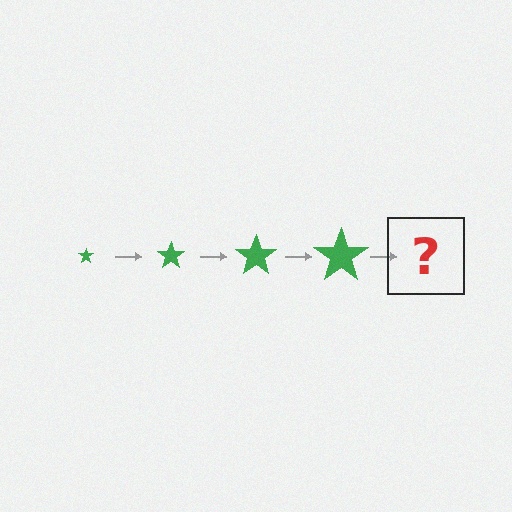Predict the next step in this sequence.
The next step is a green star, larger than the previous one.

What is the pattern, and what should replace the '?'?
The pattern is that the star gets progressively larger each step. The '?' should be a green star, larger than the previous one.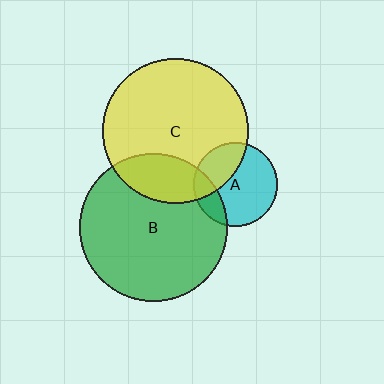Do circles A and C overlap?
Yes.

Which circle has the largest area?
Circle B (green).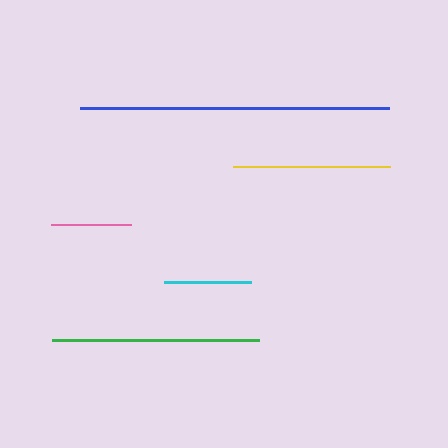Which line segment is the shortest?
The pink line is the shortest at approximately 81 pixels.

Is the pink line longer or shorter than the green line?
The green line is longer than the pink line.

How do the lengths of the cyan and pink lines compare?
The cyan and pink lines are approximately the same length.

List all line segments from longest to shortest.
From longest to shortest: blue, green, yellow, cyan, pink.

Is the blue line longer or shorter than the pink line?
The blue line is longer than the pink line.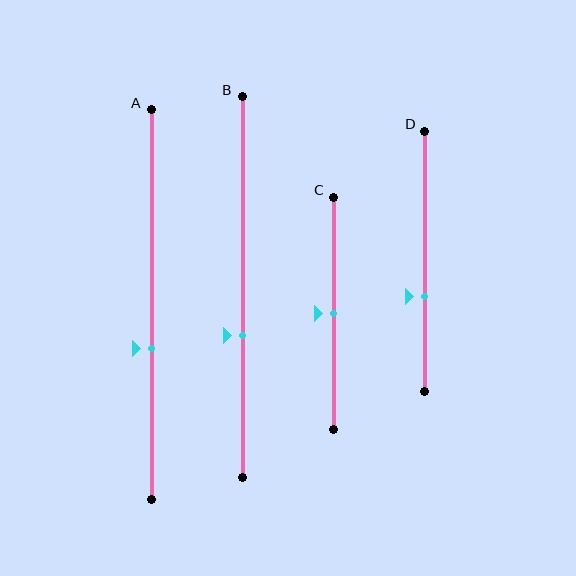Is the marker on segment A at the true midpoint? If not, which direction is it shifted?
No, the marker on segment A is shifted downward by about 11% of the segment length.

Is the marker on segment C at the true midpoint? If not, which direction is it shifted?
Yes, the marker on segment C is at the true midpoint.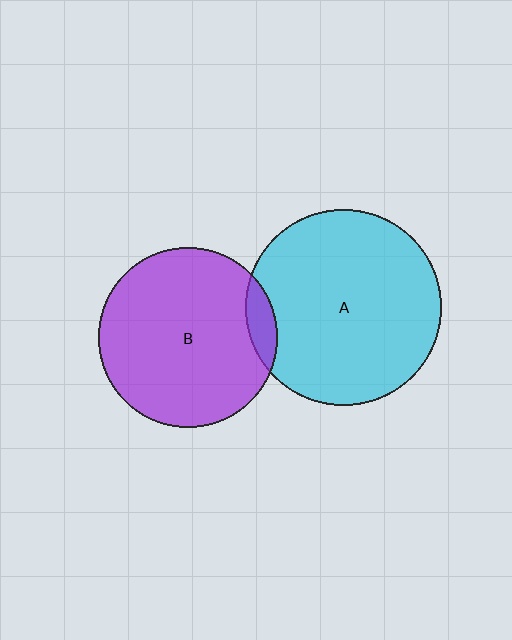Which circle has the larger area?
Circle A (cyan).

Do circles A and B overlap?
Yes.